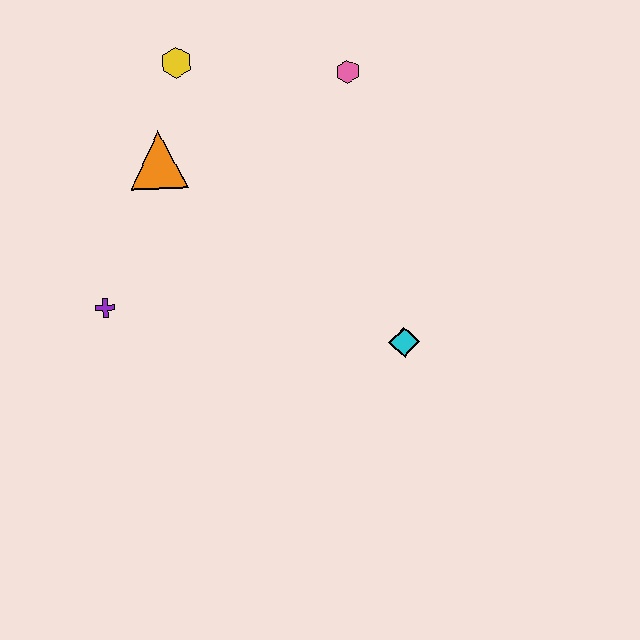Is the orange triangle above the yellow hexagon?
No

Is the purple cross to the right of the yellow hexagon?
No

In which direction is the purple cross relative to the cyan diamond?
The purple cross is to the left of the cyan diamond.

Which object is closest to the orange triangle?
The yellow hexagon is closest to the orange triangle.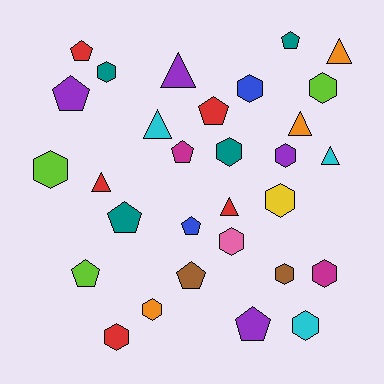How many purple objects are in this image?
There are 4 purple objects.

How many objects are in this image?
There are 30 objects.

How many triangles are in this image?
There are 7 triangles.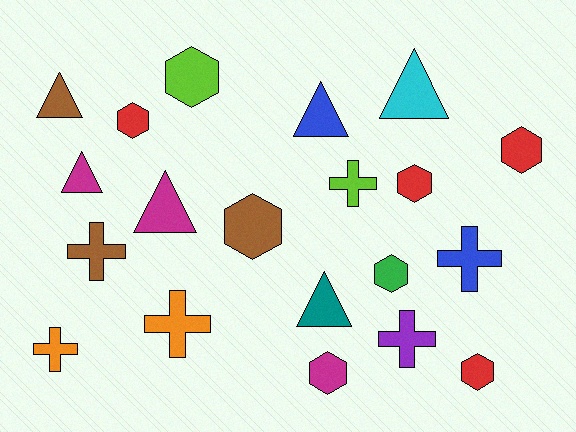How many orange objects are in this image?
There are 2 orange objects.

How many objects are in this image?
There are 20 objects.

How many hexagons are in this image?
There are 8 hexagons.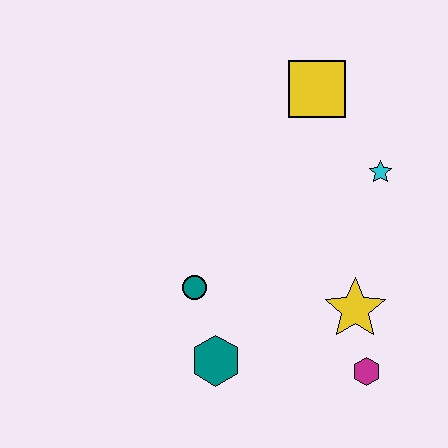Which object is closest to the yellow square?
The cyan star is closest to the yellow square.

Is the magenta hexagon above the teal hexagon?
No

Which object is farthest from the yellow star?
The yellow square is farthest from the yellow star.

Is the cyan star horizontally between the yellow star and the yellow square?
No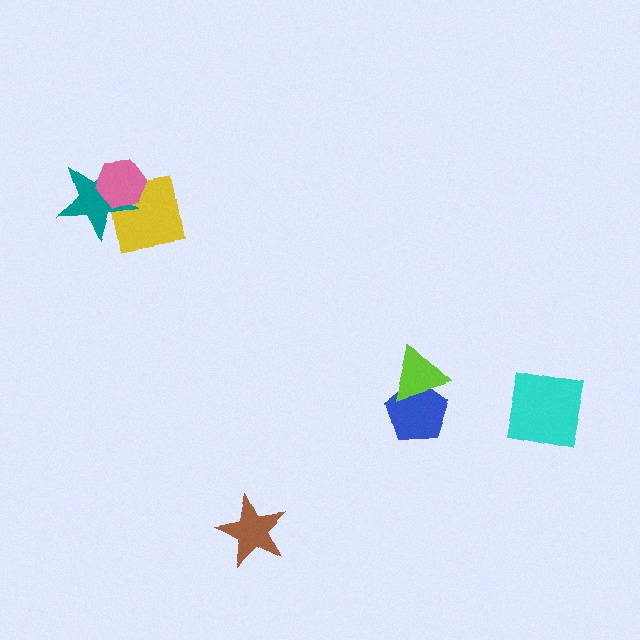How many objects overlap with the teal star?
2 objects overlap with the teal star.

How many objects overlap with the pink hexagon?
2 objects overlap with the pink hexagon.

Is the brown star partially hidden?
No, no other shape covers it.